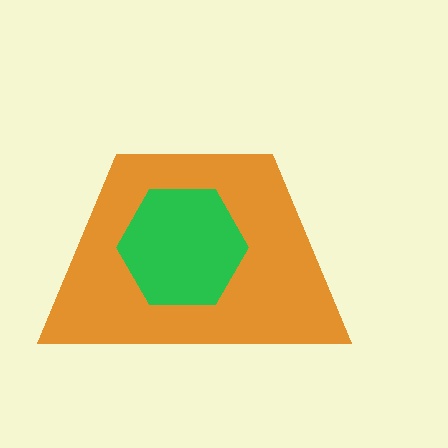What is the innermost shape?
The green hexagon.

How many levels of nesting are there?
2.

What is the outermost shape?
The orange trapezoid.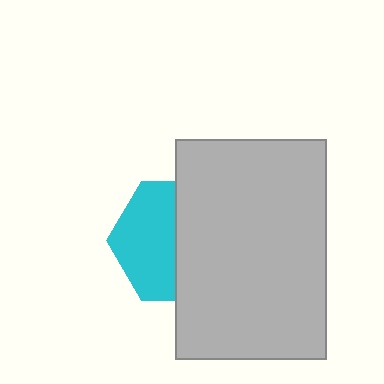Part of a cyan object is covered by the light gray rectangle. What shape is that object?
It is a hexagon.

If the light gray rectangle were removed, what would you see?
You would see the complete cyan hexagon.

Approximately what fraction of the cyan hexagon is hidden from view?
Roughly 50% of the cyan hexagon is hidden behind the light gray rectangle.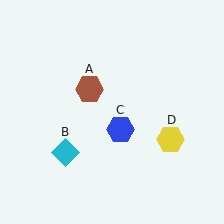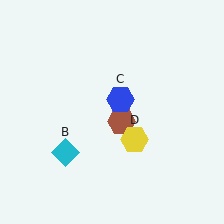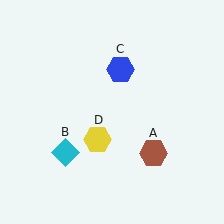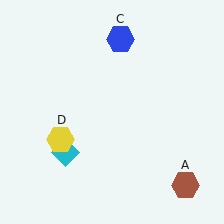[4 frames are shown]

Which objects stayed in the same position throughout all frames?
Cyan diamond (object B) remained stationary.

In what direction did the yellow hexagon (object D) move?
The yellow hexagon (object D) moved left.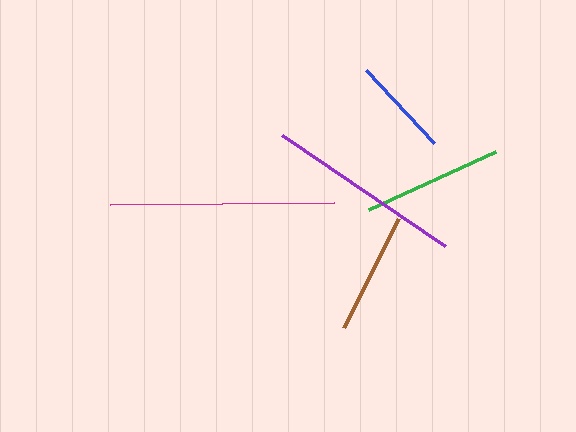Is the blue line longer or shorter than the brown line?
The brown line is longer than the blue line.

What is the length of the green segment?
The green segment is approximately 140 pixels long.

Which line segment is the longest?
The magenta line is the longest at approximately 224 pixels.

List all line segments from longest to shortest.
From longest to shortest: magenta, purple, green, brown, blue.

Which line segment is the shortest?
The blue line is the shortest at approximately 100 pixels.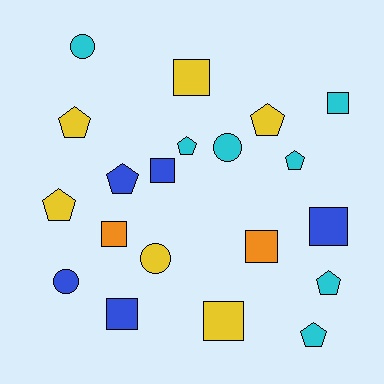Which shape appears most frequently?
Pentagon, with 8 objects.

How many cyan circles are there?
There are 2 cyan circles.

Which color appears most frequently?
Cyan, with 7 objects.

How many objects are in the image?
There are 20 objects.